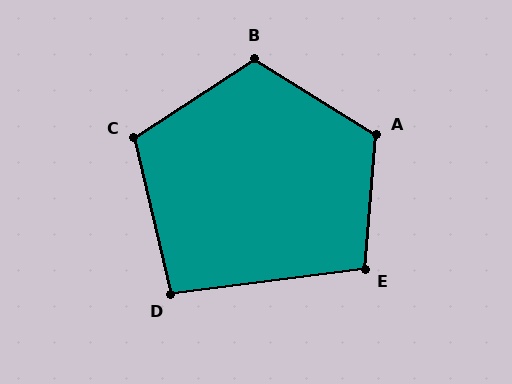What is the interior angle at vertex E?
Approximately 102 degrees (obtuse).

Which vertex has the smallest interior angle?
D, at approximately 96 degrees.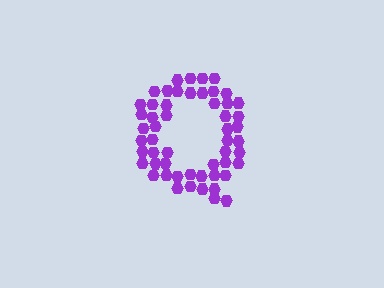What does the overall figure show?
The overall figure shows the letter Q.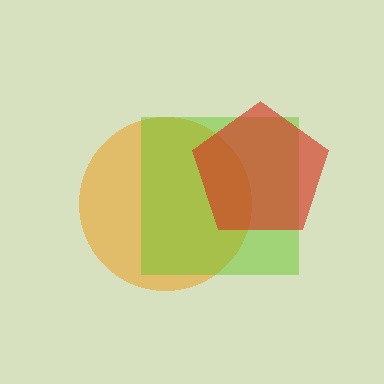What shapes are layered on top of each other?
The layered shapes are: an orange circle, a lime square, a red pentagon.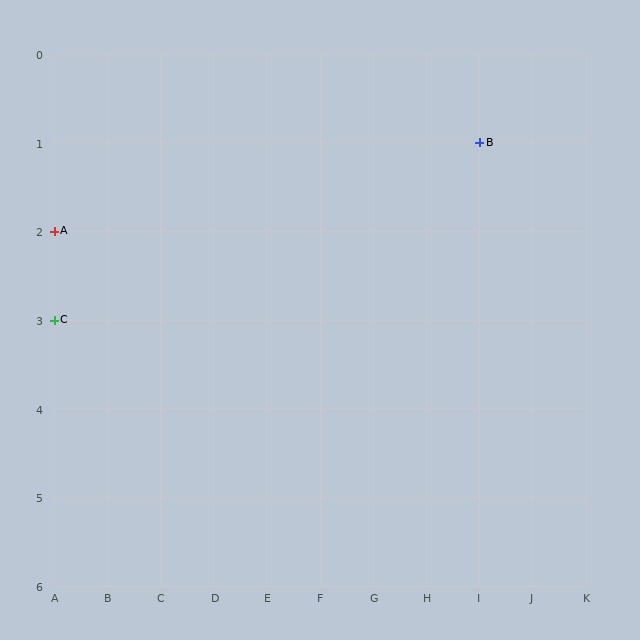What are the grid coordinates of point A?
Point A is at grid coordinates (A, 2).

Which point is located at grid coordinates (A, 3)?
Point C is at (A, 3).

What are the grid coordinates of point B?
Point B is at grid coordinates (I, 1).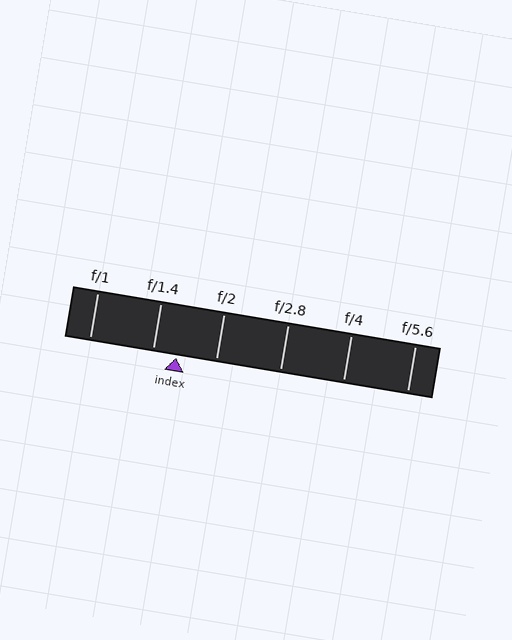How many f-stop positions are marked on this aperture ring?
There are 6 f-stop positions marked.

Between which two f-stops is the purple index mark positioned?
The index mark is between f/1.4 and f/2.